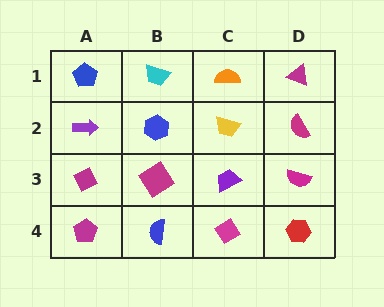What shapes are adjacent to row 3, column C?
A yellow trapezoid (row 2, column C), a magenta diamond (row 4, column C), a magenta diamond (row 3, column B), a magenta semicircle (row 3, column D).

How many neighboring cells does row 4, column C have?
3.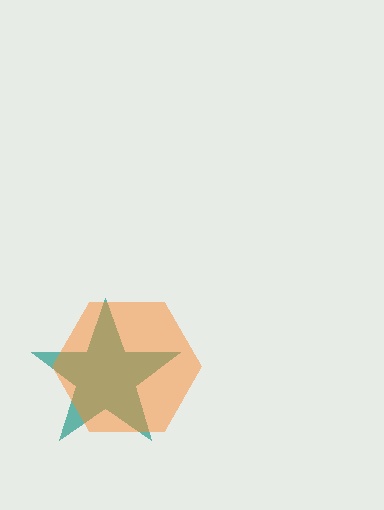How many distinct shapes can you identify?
There are 2 distinct shapes: a teal star, an orange hexagon.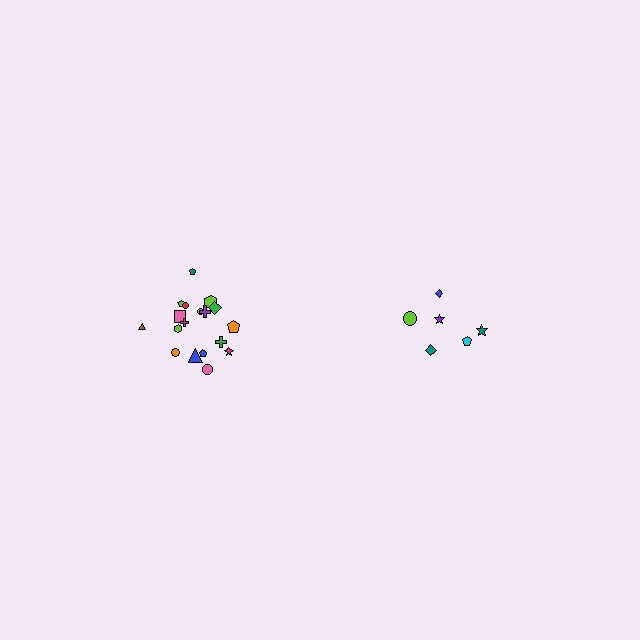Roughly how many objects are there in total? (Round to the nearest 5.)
Roughly 25 objects in total.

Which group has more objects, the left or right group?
The left group.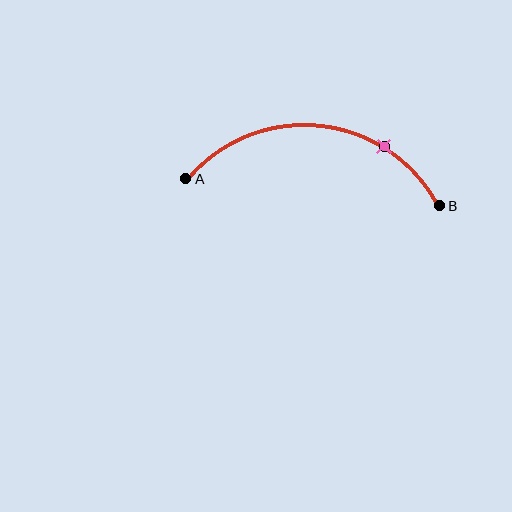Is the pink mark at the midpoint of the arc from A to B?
No. The pink mark lies on the arc but is closer to endpoint B. The arc midpoint would be at the point on the curve equidistant along the arc from both A and B.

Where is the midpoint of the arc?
The arc midpoint is the point on the curve farthest from the straight line joining A and B. It sits above that line.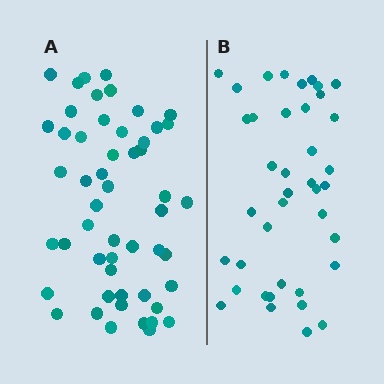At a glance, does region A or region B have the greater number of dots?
Region A (the left region) has more dots.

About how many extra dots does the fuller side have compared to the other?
Region A has roughly 12 or so more dots than region B.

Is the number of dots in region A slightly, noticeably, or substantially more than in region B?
Region A has noticeably more, but not dramatically so. The ratio is roughly 1.3 to 1.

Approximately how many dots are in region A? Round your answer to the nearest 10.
About 50 dots. (The exact count is 52, which rounds to 50.)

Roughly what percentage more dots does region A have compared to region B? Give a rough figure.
About 30% more.